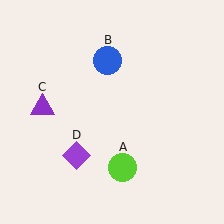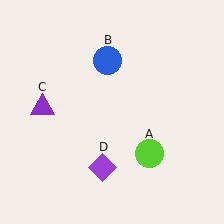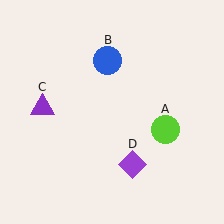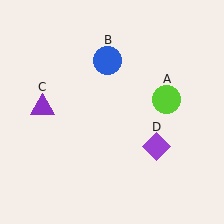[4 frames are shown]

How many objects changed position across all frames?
2 objects changed position: lime circle (object A), purple diamond (object D).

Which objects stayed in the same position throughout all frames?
Blue circle (object B) and purple triangle (object C) remained stationary.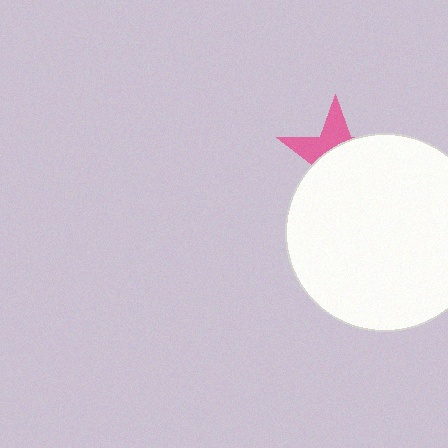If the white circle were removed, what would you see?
You would see the complete pink star.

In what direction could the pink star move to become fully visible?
The pink star could move up. That would shift it out from behind the white circle entirely.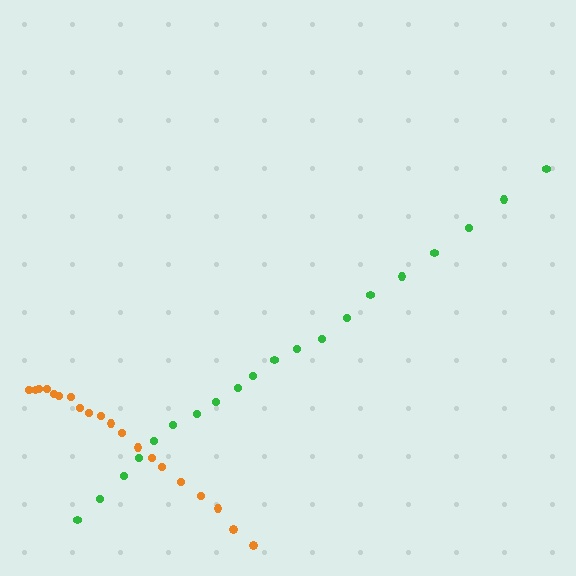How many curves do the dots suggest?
There are 2 distinct paths.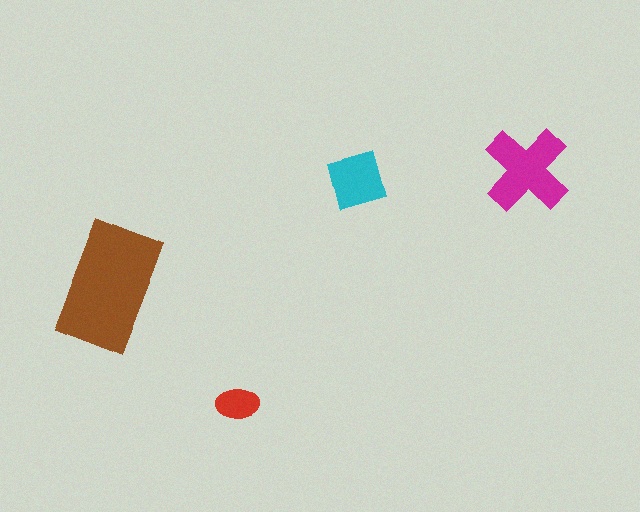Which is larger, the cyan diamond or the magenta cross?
The magenta cross.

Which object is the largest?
The brown rectangle.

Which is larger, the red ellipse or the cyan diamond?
The cyan diamond.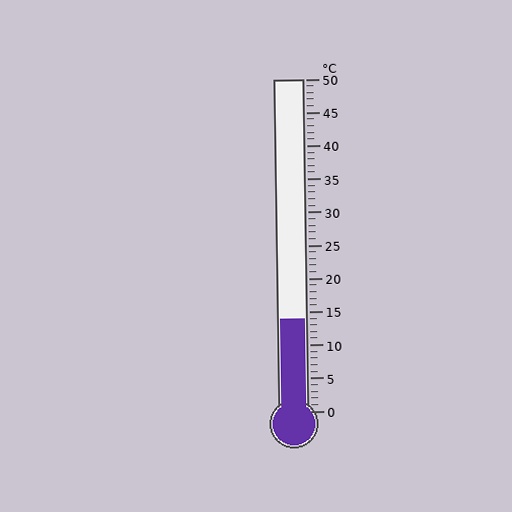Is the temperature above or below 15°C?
The temperature is below 15°C.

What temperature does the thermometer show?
The thermometer shows approximately 14°C.